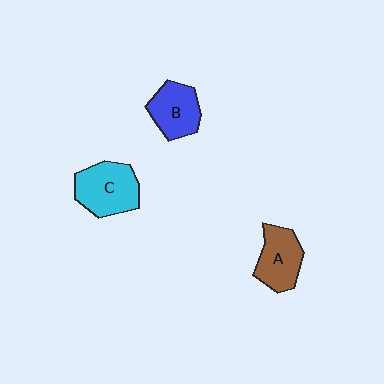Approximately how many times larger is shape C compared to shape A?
Approximately 1.2 times.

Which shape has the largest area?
Shape C (cyan).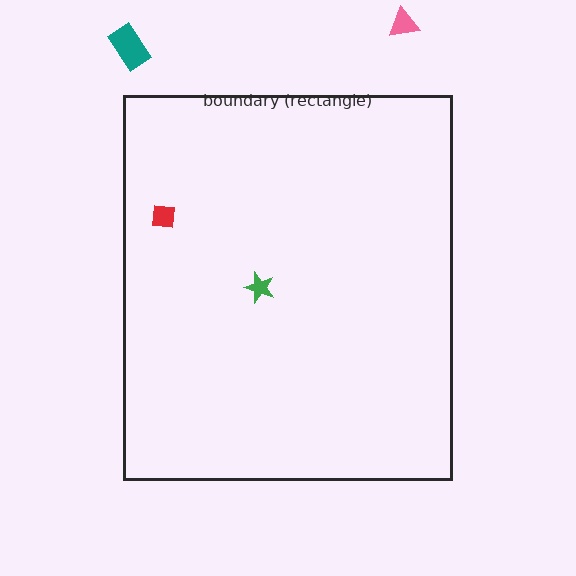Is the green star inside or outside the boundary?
Inside.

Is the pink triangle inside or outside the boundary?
Outside.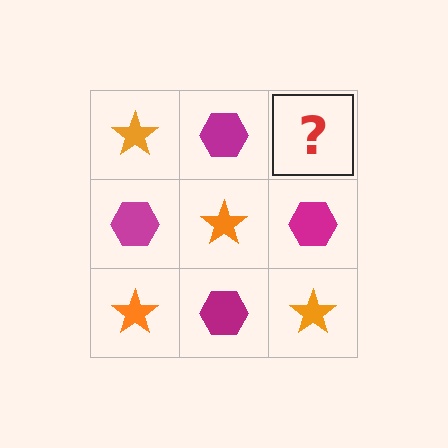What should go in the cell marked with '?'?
The missing cell should contain an orange star.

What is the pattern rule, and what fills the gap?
The rule is that it alternates orange star and magenta hexagon in a checkerboard pattern. The gap should be filled with an orange star.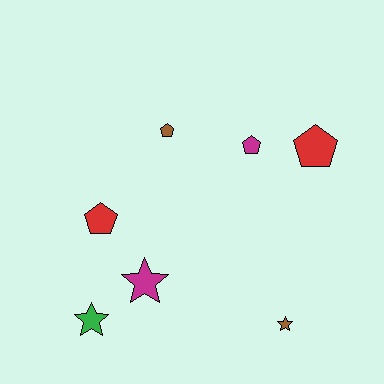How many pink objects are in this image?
There are no pink objects.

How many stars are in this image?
There are 3 stars.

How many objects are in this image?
There are 7 objects.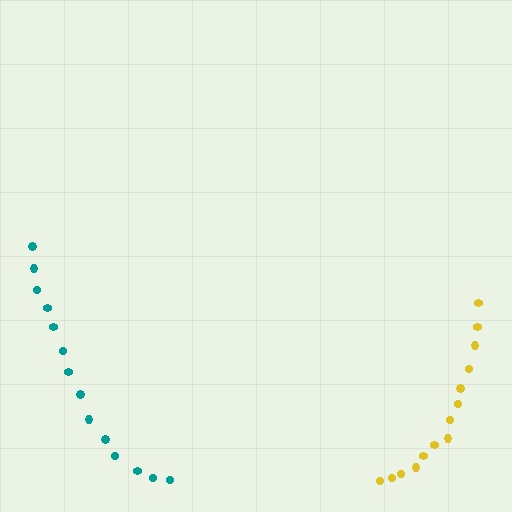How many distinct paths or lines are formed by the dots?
There are 2 distinct paths.